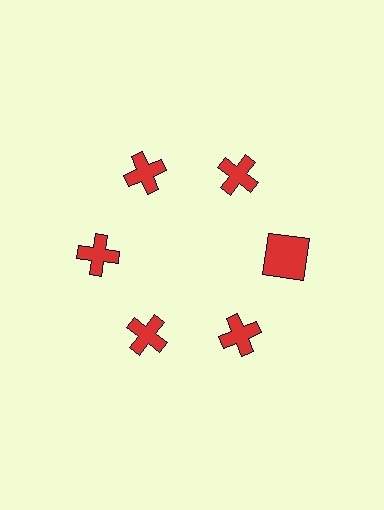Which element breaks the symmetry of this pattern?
The red square at roughly the 3 o'clock position breaks the symmetry. All other shapes are red crosses.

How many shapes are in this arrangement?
There are 6 shapes arranged in a ring pattern.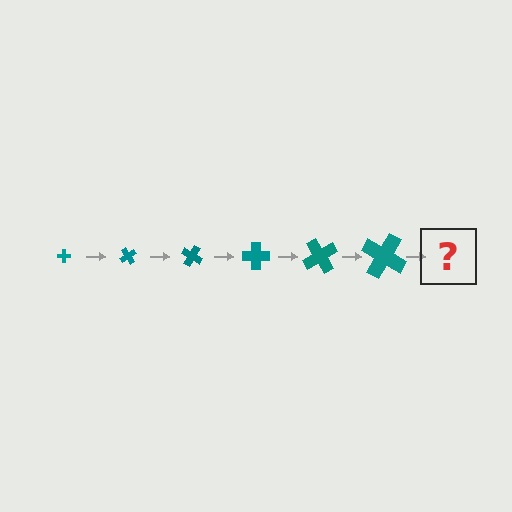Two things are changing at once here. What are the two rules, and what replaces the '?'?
The two rules are that the cross grows larger each step and it rotates 60 degrees each step. The '?' should be a cross, larger than the previous one and rotated 360 degrees from the start.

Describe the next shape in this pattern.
It should be a cross, larger than the previous one and rotated 360 degrees from the start.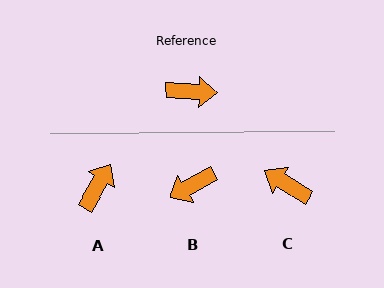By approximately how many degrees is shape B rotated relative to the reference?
Approximately 147 degrees clockwise.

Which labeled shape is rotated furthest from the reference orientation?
C, about 152 degrees away.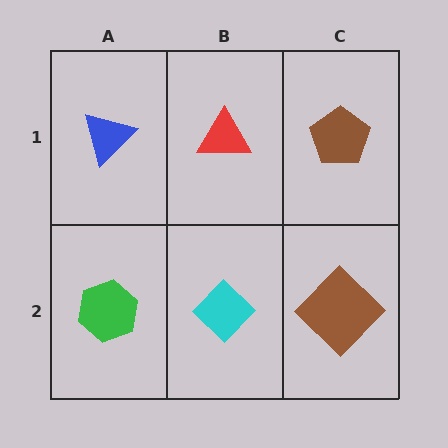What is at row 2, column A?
A green hexagon.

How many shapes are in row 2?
3 shapes.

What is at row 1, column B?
A red triangle.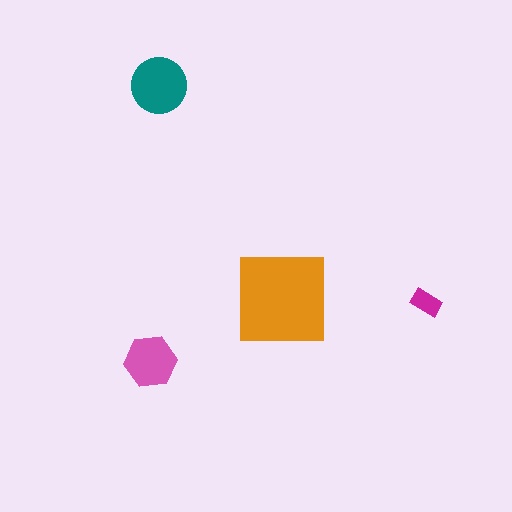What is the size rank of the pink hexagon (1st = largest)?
3rd.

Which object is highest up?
The teal circle is topmost.